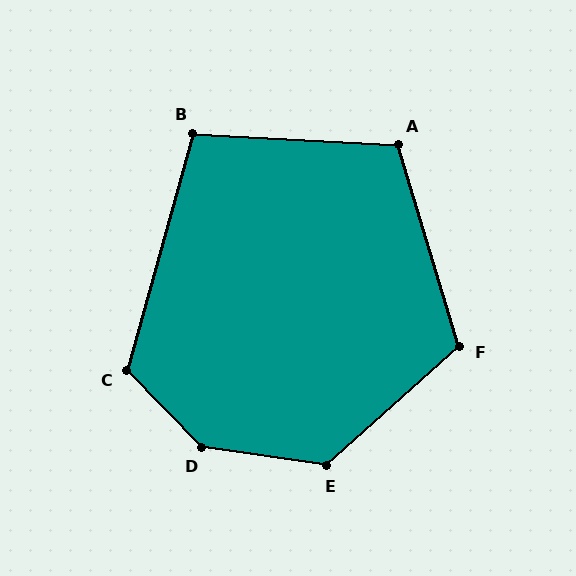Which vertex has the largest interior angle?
D, at approximately 142 degrees.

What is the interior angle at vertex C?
Approximately 120 degrees (obtuse).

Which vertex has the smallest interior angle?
B, at approximately 103 degrees.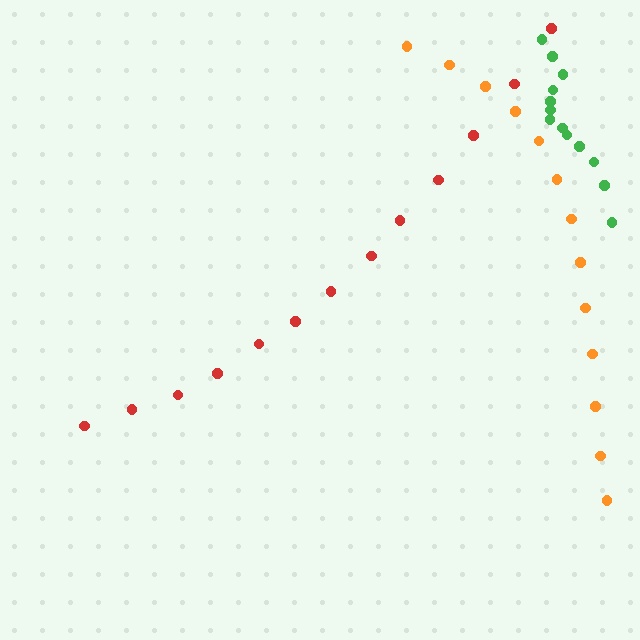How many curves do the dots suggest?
There are 3 distinct paths.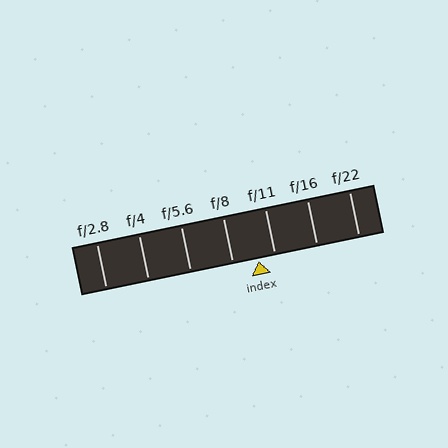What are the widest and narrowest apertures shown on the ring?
The widest aperture shown is f/2.8 and the narrowest is f/22.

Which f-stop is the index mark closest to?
The index mark is closest to f/11.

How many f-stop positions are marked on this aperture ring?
There are 7 f-stop positions marked.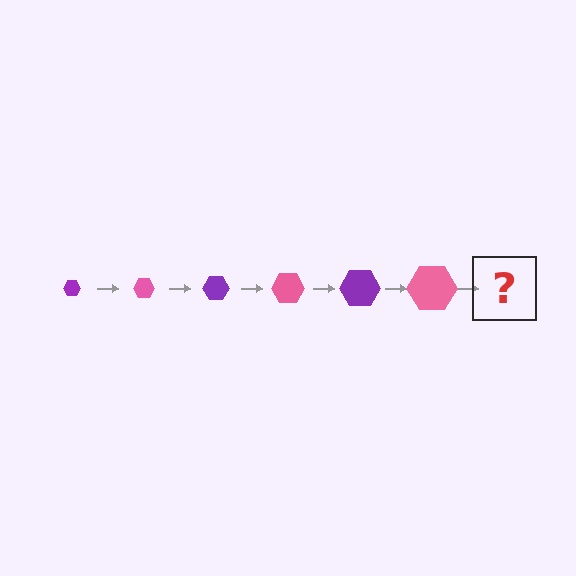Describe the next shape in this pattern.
It should be a purple hexagon, larger than the previous one.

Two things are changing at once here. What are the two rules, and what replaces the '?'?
The two rules are that the hexagon grows larger each step and the color cycles through purple and pink. The '?' should be a purple hexagon, larger than the previous one.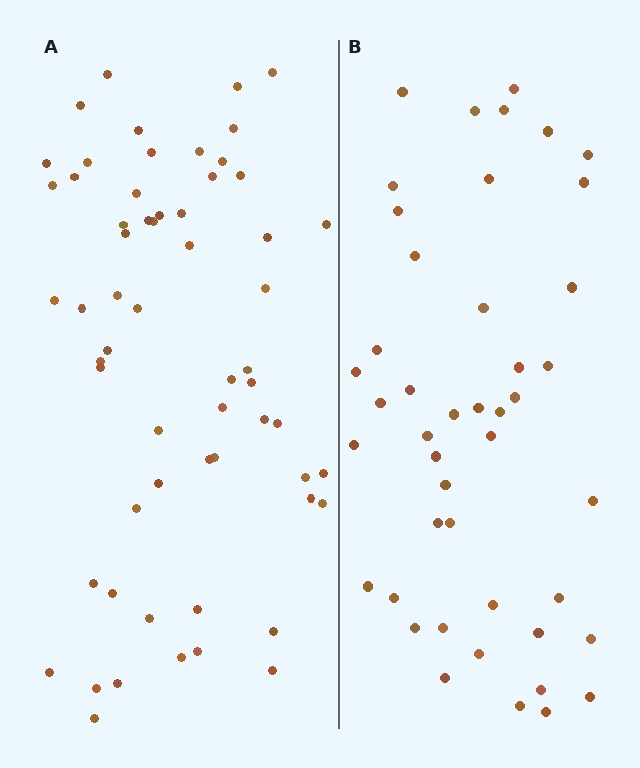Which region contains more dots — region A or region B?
Region A (the left region) has more dots.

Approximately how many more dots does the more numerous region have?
Region A has approximately 15 more dots than region B.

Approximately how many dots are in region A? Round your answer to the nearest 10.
About 60 dots.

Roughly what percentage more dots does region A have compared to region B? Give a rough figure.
About 35% more.